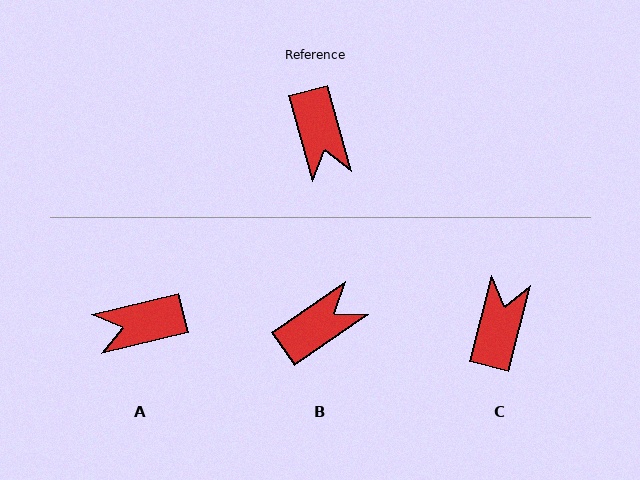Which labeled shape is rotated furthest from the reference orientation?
C, about 150 degrees away.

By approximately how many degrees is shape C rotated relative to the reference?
Approximately 150 degrees counter-clockwise.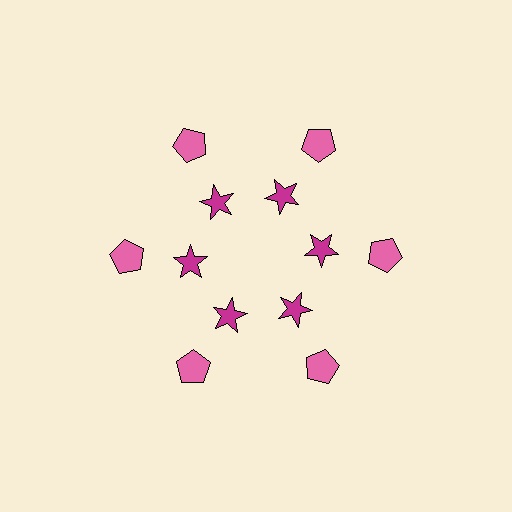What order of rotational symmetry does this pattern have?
This pattern has 6-fold rotational symmetry.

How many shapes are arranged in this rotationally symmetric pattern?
There are 12 shapes, arranged in 6 groups of 2.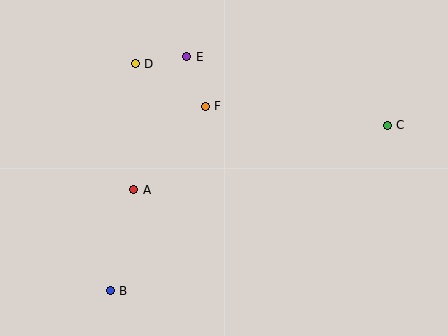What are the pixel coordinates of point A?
Point A is at (134, 190).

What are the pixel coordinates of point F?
Point F is at (205, 106).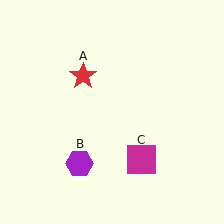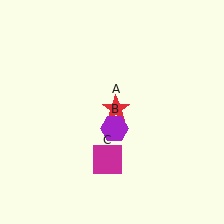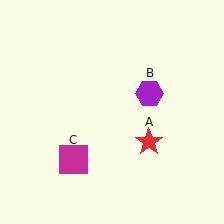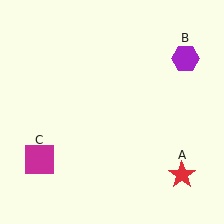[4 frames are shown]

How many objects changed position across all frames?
3 objects changed position: red star (object A), purple hexagon (object B), magenta square (object C).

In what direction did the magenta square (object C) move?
The magenta square (object C) moved left.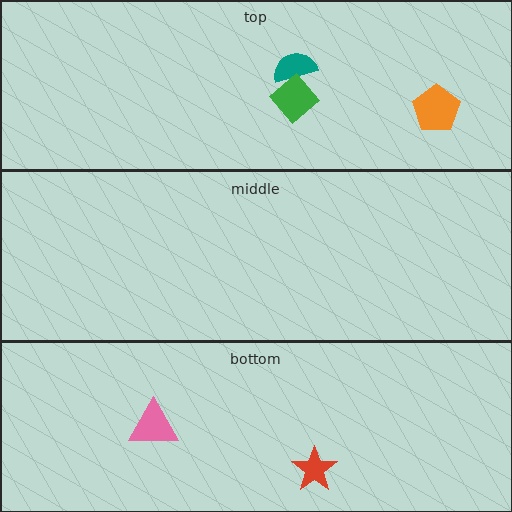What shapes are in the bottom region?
The red star, the pink triangle.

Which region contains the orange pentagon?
The top region.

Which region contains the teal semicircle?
The top region.